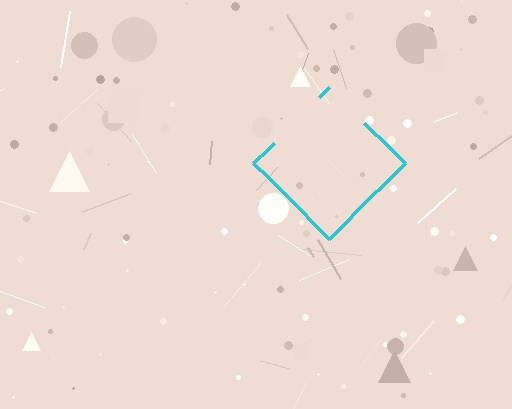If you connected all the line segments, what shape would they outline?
They would outline a diamond.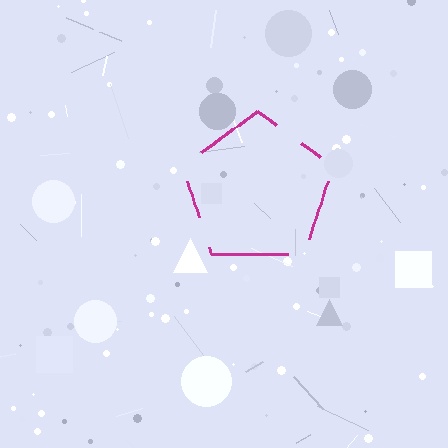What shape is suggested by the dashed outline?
The dashed outline suggests a pentagon.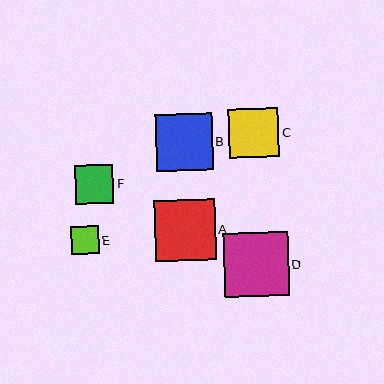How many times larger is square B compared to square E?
Square B is approximately 2.0 times the size of square E.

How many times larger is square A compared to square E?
Square A is approximately 2.2 times the size of square E.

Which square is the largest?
Square D is the largest with a size of approximately 64 pixels.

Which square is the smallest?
Square E is the smallest with a size of approximately 28 pixels.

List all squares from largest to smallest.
From largest to smallest: D, A, B, C, F, E.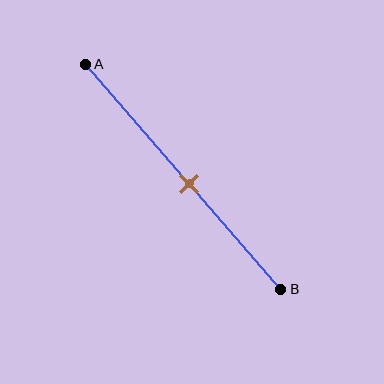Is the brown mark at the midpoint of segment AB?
No, the mark is at about 55% from A, not at the 50% midpoint.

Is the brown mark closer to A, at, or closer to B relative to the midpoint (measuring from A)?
The brown mark is closer to point B than the midpoint of segment AB.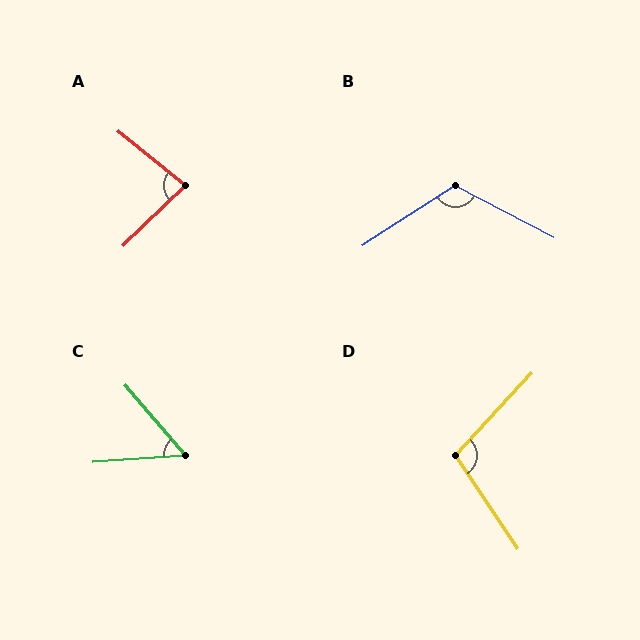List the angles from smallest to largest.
C (53°), A (83°), D (103°), B (120°).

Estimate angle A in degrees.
Approximately 83 degrees.